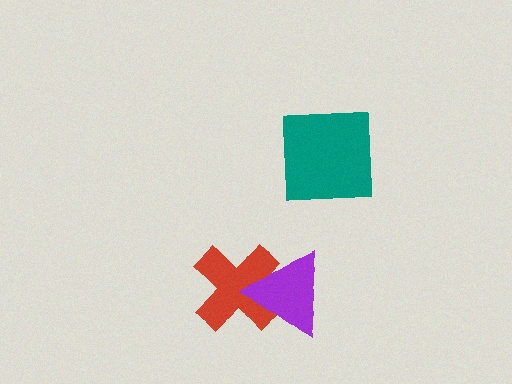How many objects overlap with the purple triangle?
1 object overlaps with the purple triangle.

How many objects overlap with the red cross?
1 object overlaps with the red cross.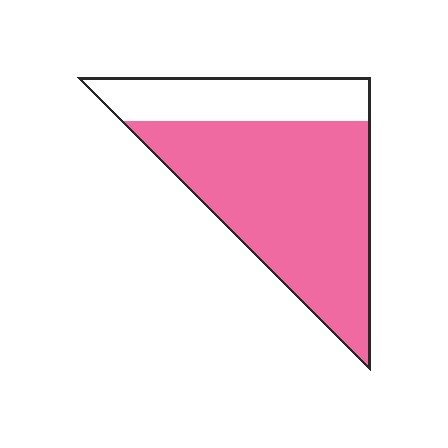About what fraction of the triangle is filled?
About three quarters (3/4).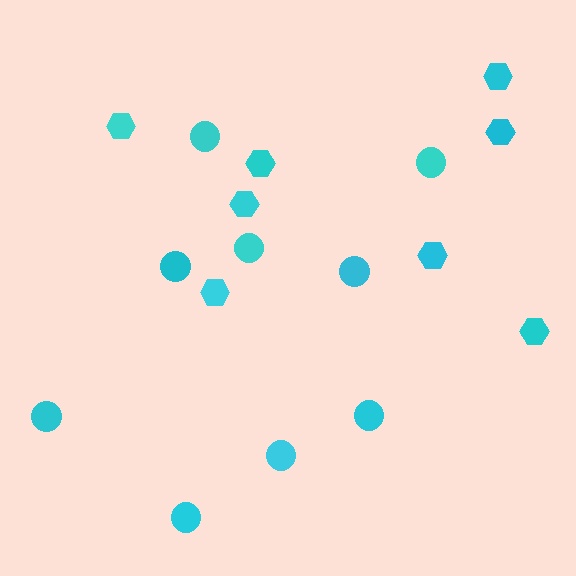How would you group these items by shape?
There are 2 groups: one group of circles (9) and one group of hexagons (8).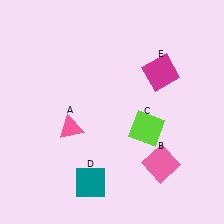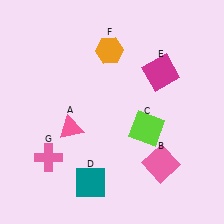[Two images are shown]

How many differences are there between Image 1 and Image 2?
There are 2 differences between the two images.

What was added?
An orange hexagon (F), a pink cross (G) were added in Image 2.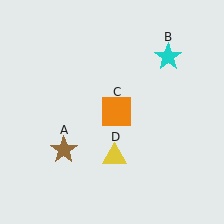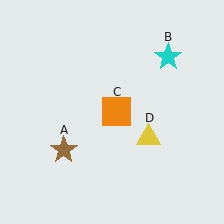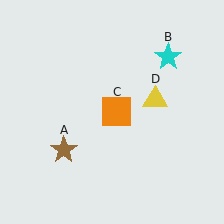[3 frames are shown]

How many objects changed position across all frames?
1 object changed position: yellow triangle (object D).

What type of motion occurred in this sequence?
The yellow triangle (object D) rotated counterclockwise around the center of the scene.